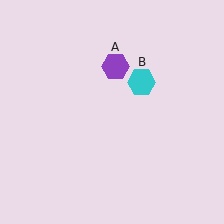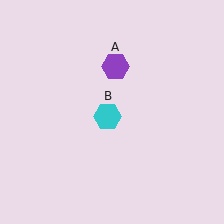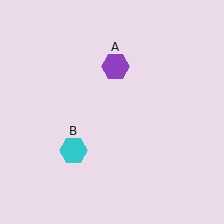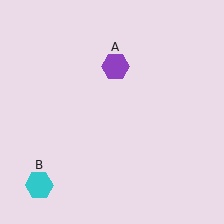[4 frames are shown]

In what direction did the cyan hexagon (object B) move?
The cyan hexagon (object B) moved down and to the left.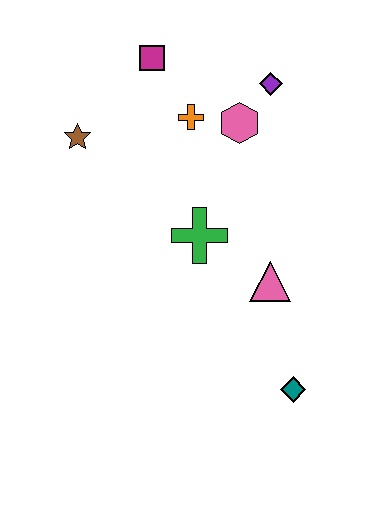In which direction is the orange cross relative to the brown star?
The orange cross is to the right of the brown star.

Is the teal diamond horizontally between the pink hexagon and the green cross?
No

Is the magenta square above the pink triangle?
Yes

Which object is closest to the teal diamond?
The pink triangle is closest to the teal diamond.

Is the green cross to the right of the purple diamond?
No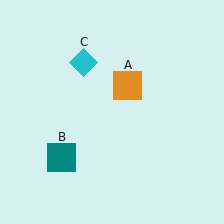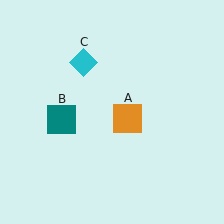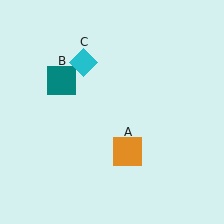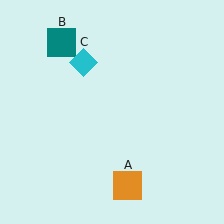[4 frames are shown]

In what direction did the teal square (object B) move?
The teal square (object B) moved up.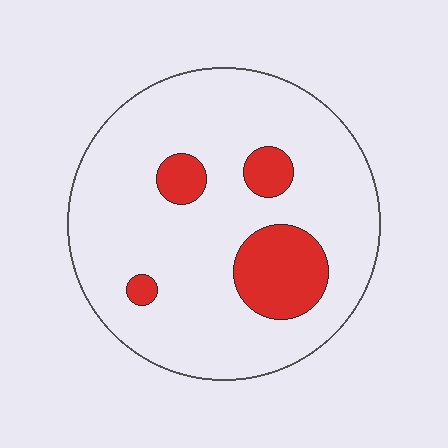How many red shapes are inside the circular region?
4.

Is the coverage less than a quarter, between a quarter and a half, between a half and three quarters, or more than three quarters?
Less than a quarter.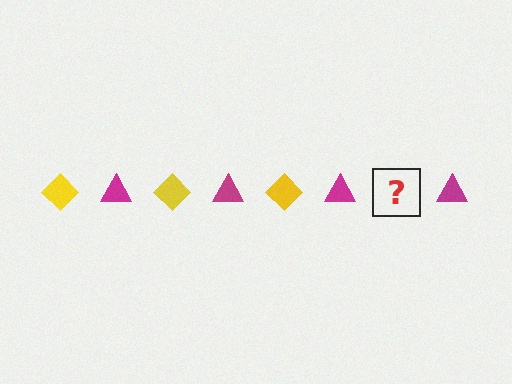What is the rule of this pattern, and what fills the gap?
The rule is that the pattern alternates between yellow diamond and magenta triangle. The gap should be filled with a yellow diamond.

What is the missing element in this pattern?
The missing element is a yellow diamond.